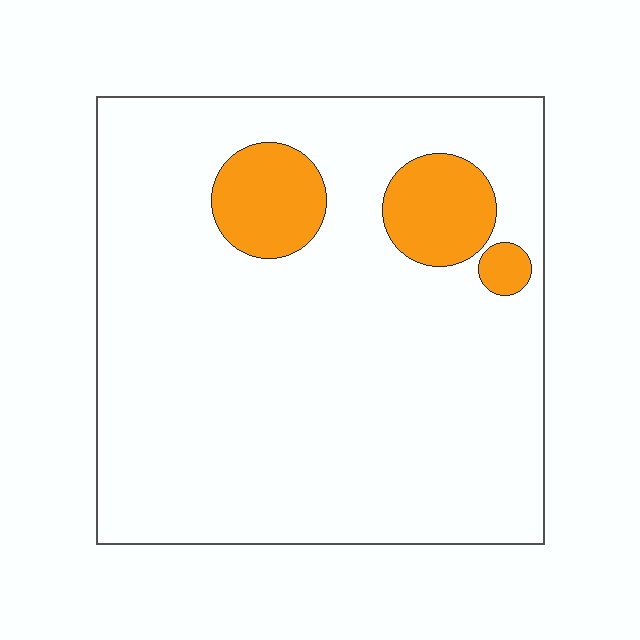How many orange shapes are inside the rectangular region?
3.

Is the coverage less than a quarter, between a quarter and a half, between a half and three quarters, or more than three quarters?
Less than a quarter.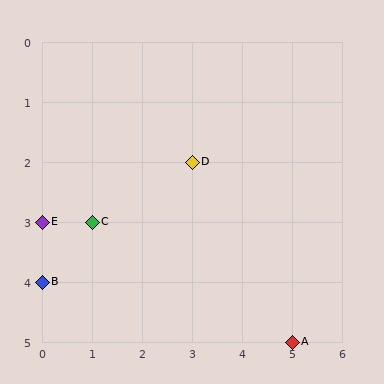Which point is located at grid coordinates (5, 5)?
Point A is at (5, 5).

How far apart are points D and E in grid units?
Points D and E are 3 columns and 1 row apart (about 3.2 grid units diagonally).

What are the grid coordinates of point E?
Point E is at grid coordinates (0, 3).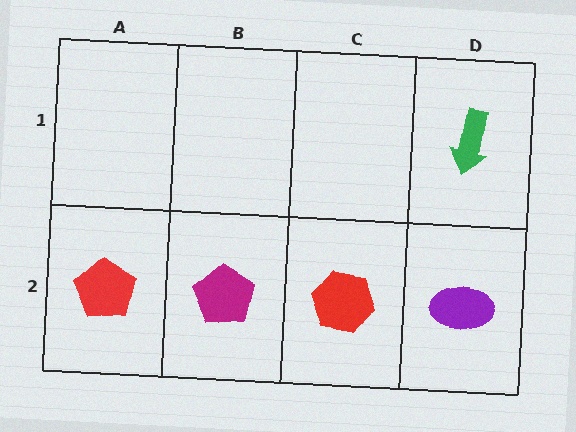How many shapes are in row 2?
4 shapes.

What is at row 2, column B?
A magenta pentagon.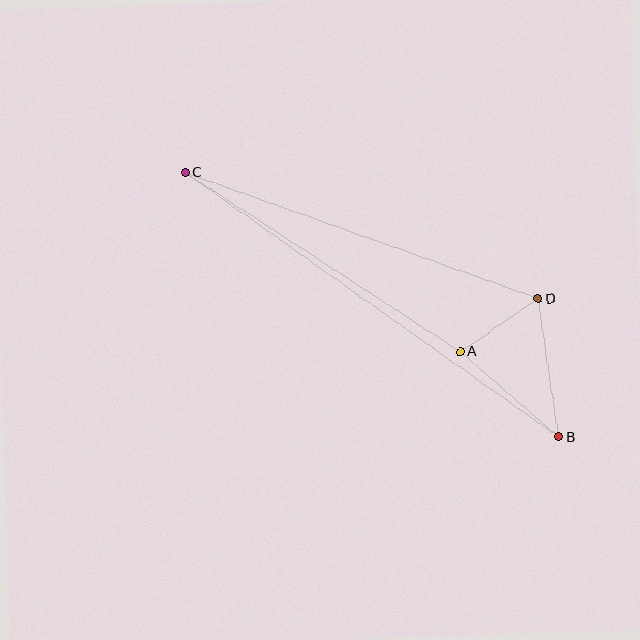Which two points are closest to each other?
Points A and D are closest to each other.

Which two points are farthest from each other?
Points B and C are farthest from each other.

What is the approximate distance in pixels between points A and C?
The distance between A and C is approximately 328 pixels.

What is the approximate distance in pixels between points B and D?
The distance between B and D is approximately 140 pixels.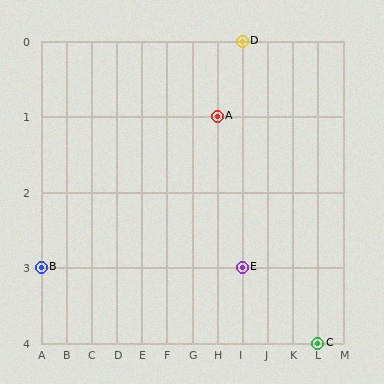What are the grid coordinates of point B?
Point B is at grid coordinates (A, 3).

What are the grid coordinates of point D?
Point D is at grid coordinates (I, 0).